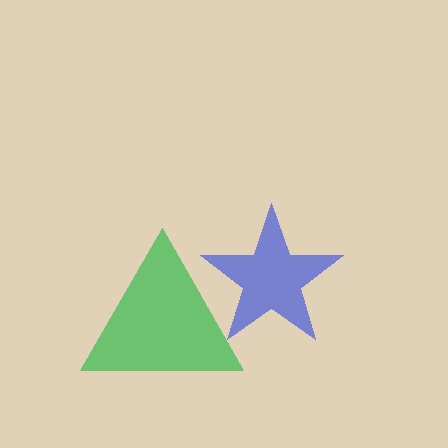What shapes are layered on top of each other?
The layered shapes are: a blue star, a green triangle.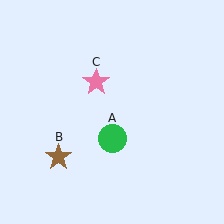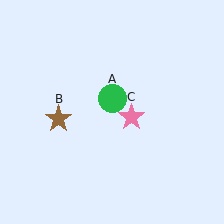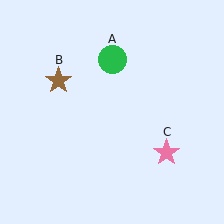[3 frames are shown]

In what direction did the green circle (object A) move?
The green circle (object A) moved up.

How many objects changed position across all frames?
3 objects changed position: green circle (object A), brown star (object B), pink star (object C).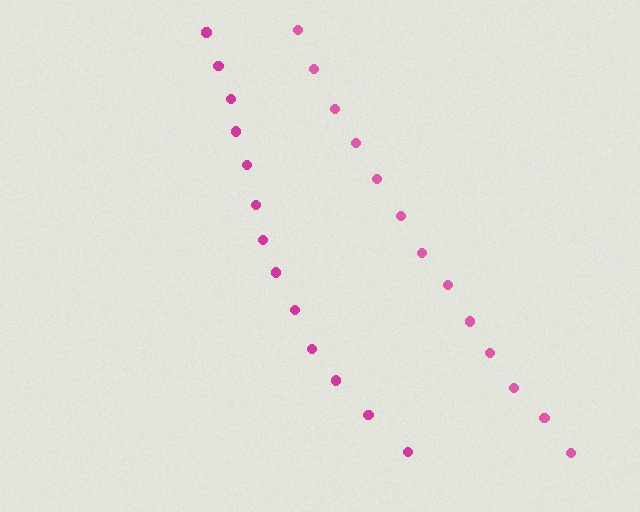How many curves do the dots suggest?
There are 2 distinct paths.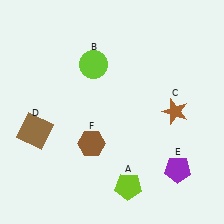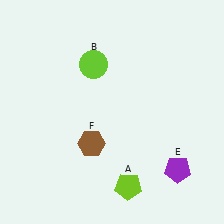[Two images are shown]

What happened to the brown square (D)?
The brown square (D) was removed in Image 2. It was in the bottom-left area of Image 1.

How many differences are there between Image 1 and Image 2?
There are 2 differences between the two images.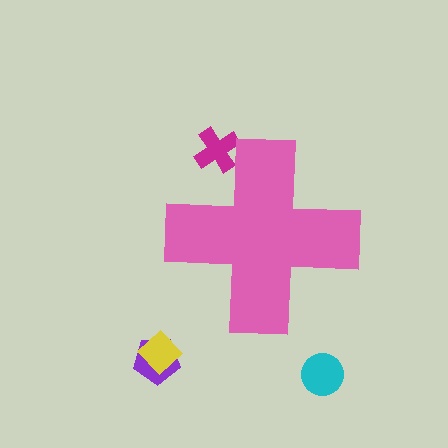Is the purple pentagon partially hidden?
No, the purple pentagon is fully visible.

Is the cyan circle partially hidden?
No, the cyan circle is fully visible.